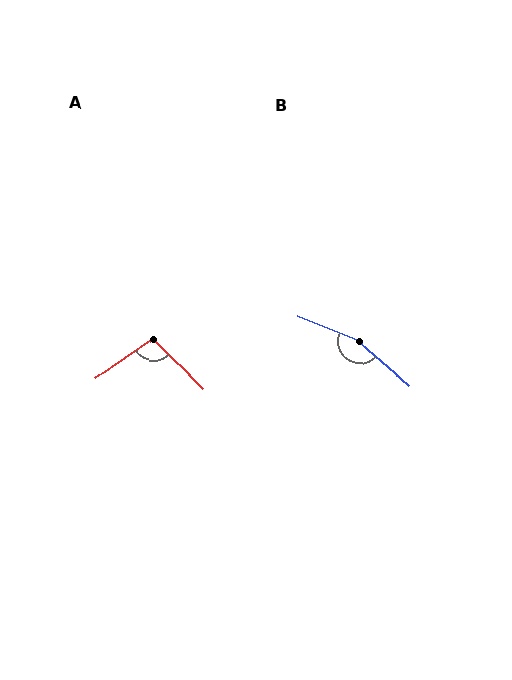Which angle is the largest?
B, at approximately 161 degrees.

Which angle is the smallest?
A, at approximately 100 degrees.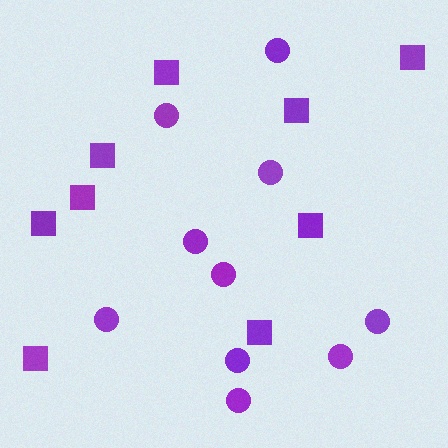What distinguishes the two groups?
There are 2 groups: one group of circles (10) and one group of squares (9).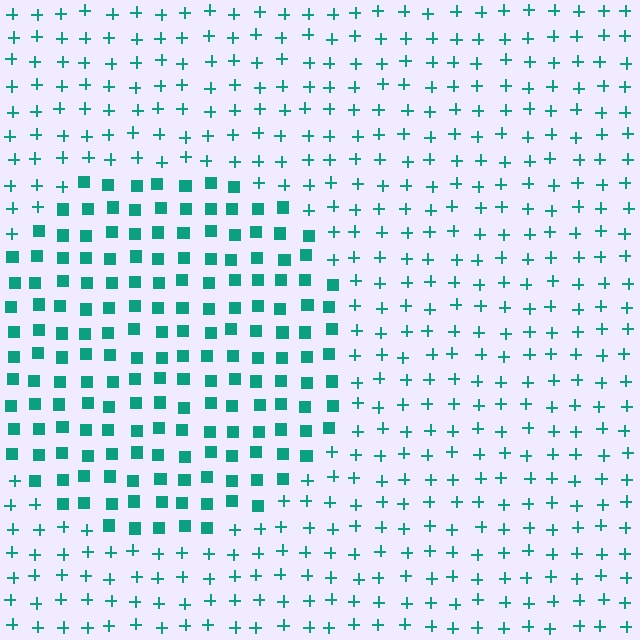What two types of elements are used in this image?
The image uses squares inside the circle region and plus signs outside it.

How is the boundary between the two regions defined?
The boundary is defined by a change in element shape: squares inside vs. plus signs outside. All elements share the same color and spacing.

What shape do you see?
I see a circle.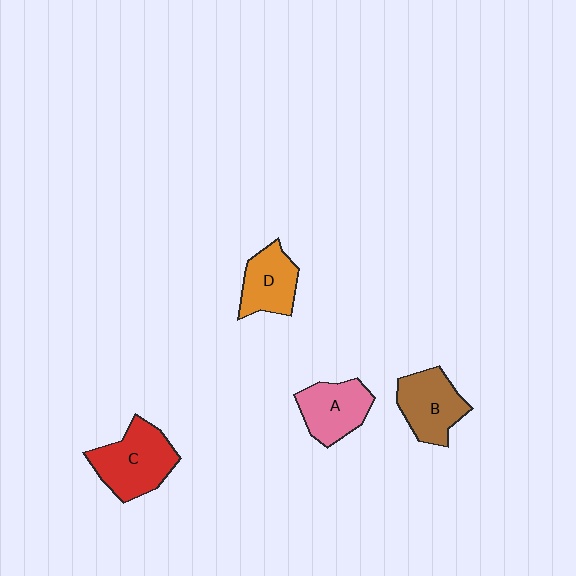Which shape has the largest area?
Shape C (red).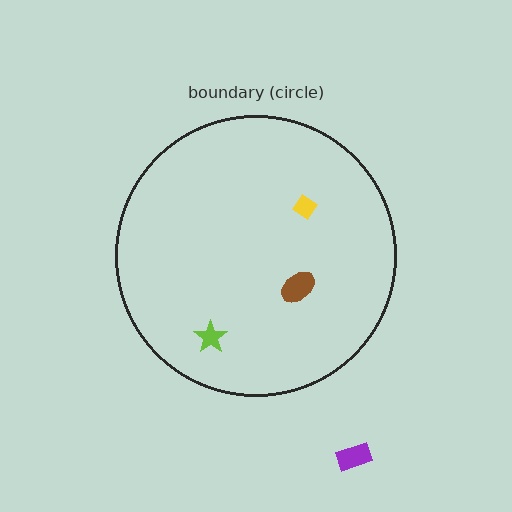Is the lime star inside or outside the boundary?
Inside.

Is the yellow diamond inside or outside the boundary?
Inside.